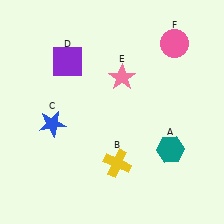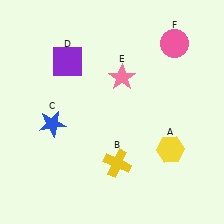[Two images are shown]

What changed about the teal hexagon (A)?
In Image 1, A is teal. In Image 2, it changed to yellow.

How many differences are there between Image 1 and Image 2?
There is 1 difference between the two images.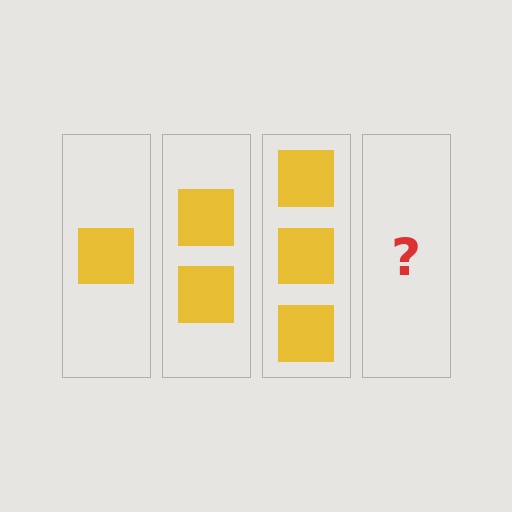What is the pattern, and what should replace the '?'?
The pattern is that each step adds one more square. The '?' should be 4 squares.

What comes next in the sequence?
The next element should be 4 squares.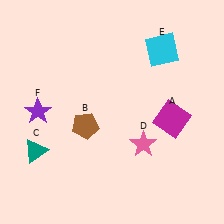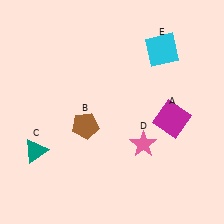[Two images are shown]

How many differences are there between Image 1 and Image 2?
There is 1 difference between the two images.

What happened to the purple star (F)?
The purple star (F) was removed in Image 2. It was in the top-left area of Image 1.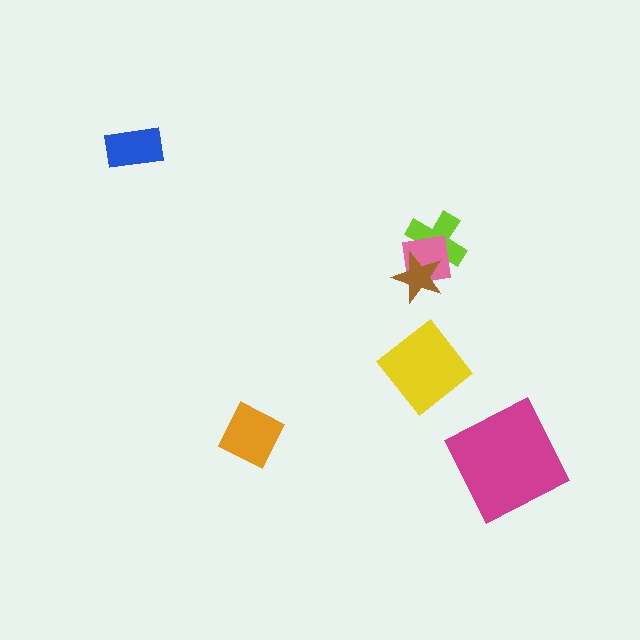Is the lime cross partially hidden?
Yes, it is partially covered by another shape.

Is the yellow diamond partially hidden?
No, no other shape covers it.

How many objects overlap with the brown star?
2 objects overlap with the brown star.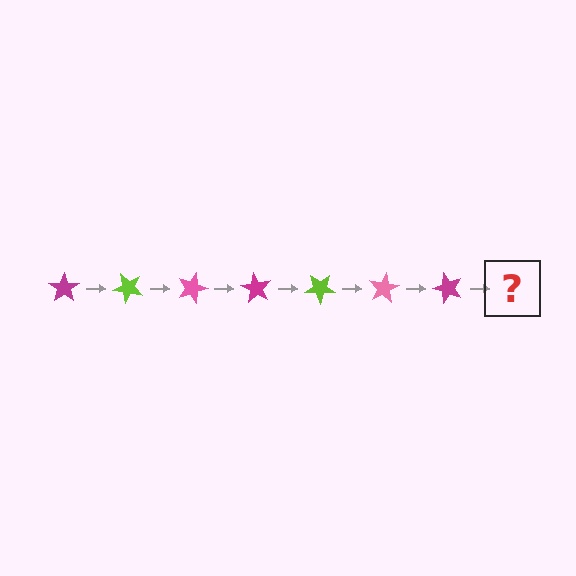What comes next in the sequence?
The next element should be a lime star, rotated 315 degrees from the start.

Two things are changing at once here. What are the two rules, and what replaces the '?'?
The two rules are that it rotates 45 degrees each step and the color cycles through magenta, lime, and pink. The '?' should be a lime star, rotated 315 degrees from the start.